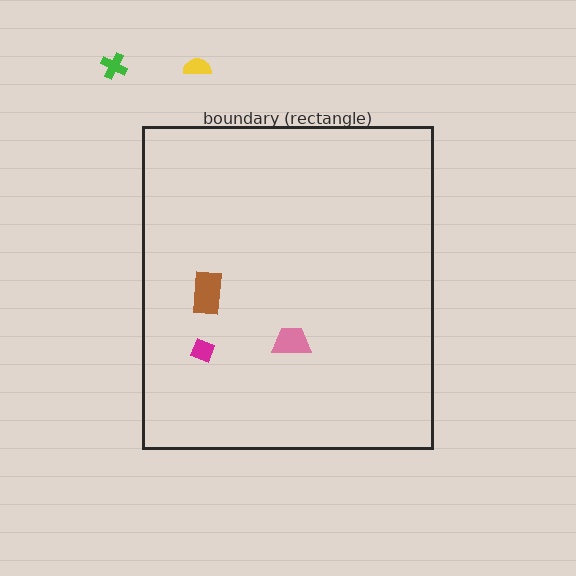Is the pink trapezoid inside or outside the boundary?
Inside.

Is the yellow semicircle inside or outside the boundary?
Outside.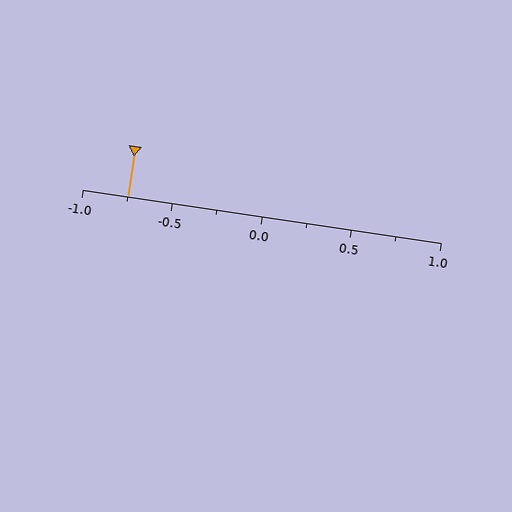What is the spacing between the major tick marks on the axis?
The major ticks are spaced 0.5 apart.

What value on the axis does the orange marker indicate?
The marker indicates approximately -0.75.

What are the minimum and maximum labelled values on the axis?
The axis runs from -1.0 to 1.0.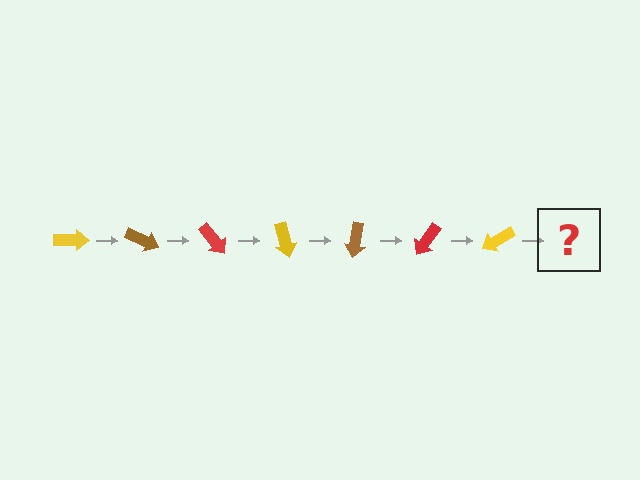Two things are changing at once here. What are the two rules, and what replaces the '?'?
The two rules are that it rotates 25 degrees each step and the color cycles through yellow, brown, and red. The '?' should be a brown arrow, rotated 175 degrees from the start.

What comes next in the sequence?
The next element should be a brown arrow, rotated 175 degrees from the start.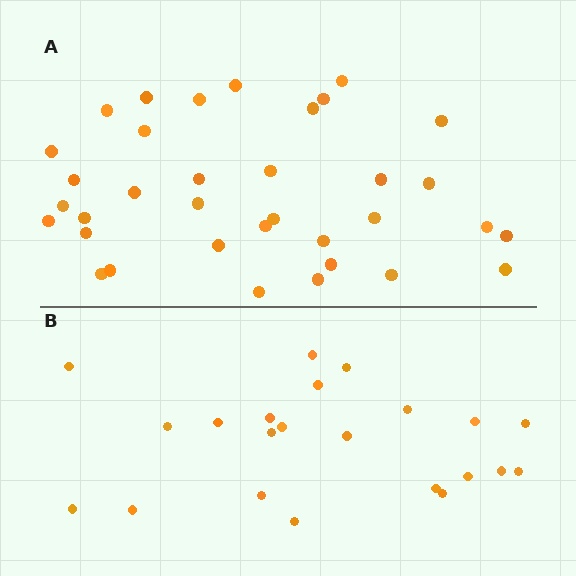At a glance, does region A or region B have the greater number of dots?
Region A (the top region) has more dots.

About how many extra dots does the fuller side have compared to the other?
Region A has approximately 15 more dots than region B.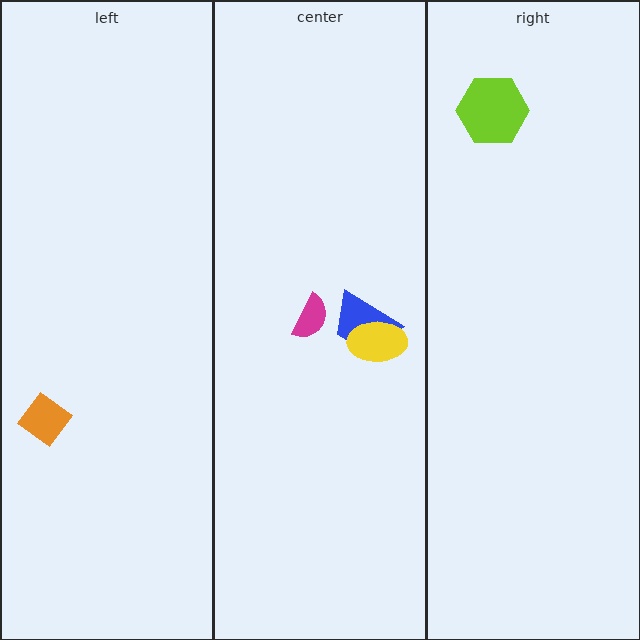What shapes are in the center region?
The blue trapezoid, the yellow ellipse, the magenta semicircle.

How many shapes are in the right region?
1.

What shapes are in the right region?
The lime hexagon.